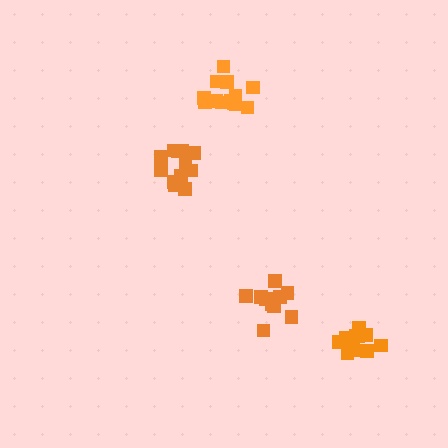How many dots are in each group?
Group 1: 10 dots, Group 2: 11 dots, Group 3: 13 dots, Group 4: 13 dots (47 total).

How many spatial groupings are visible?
There are 4 spatial groupings.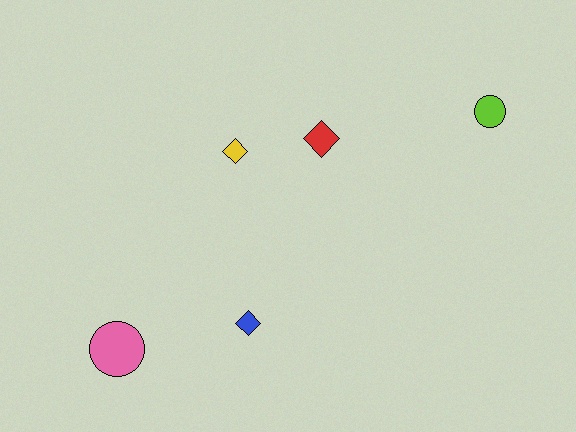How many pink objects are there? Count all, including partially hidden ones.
There is 1 pink object.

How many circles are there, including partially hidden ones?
There are 2 circles.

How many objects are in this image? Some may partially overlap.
There are 5 objects.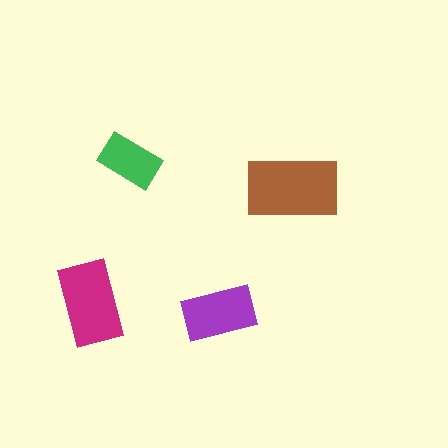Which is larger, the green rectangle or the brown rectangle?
The brown one.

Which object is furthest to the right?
The brown rectangle is rightmost.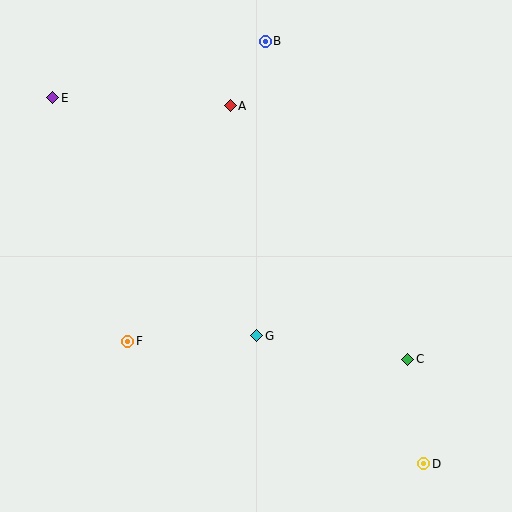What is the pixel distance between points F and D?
The distance between F and D is 320 pixels.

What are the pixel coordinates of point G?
Point G is at (256, 336).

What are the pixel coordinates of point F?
Point F is at (128, 341).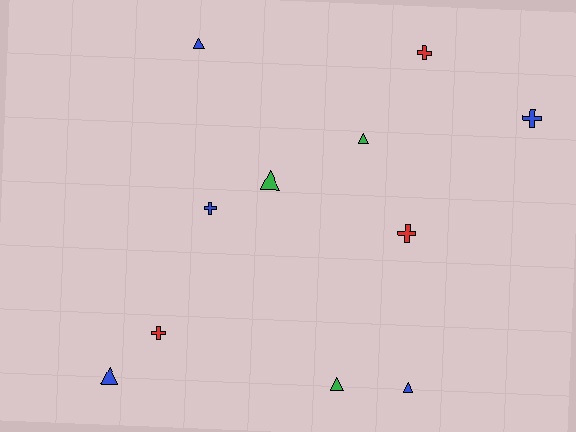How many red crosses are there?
There are 3 red crosses.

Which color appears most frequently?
Blue, with 5 objects.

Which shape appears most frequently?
Triangle, with 6 objects.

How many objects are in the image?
There are 11 objects.